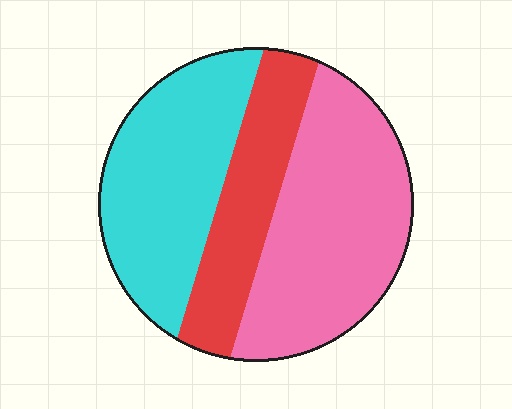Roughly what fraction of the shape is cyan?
Cyan covers 35% of the shape.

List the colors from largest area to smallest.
From largest to smallest: pink, cyan, red.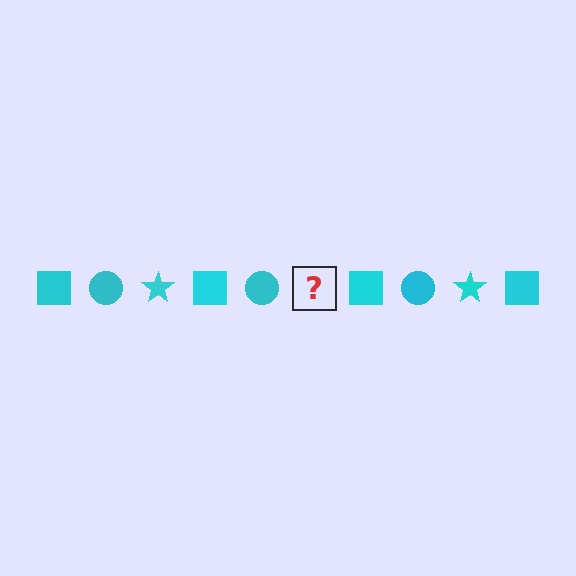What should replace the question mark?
The question mark should be replaced with a cyan star.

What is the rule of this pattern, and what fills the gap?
The rule is that the pattern cycles through square, circle, star shapes in cyan. The gap should be filled with a cyan star.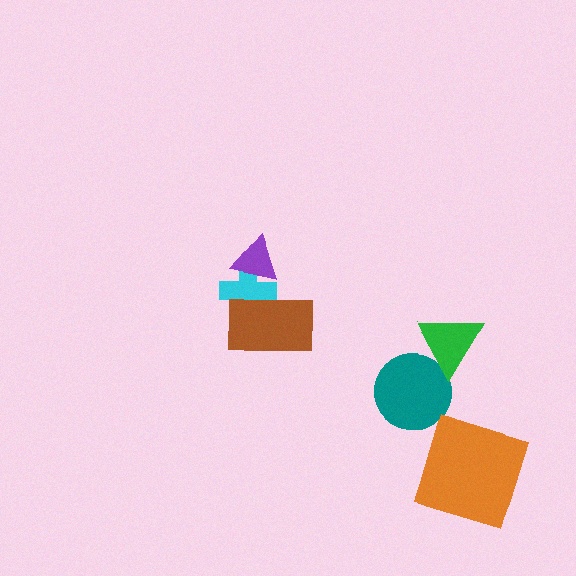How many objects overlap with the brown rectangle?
1 object overlaps with the brown rectangle.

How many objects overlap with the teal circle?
1 object overlaps with the teal circle.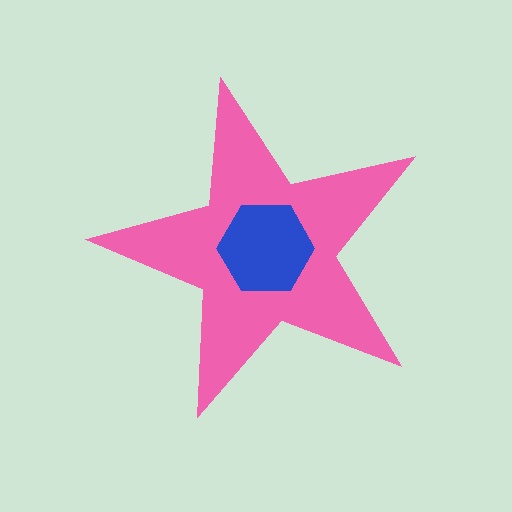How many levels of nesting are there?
2.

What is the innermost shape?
The blue hexagon.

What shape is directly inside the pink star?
The blue hexagon.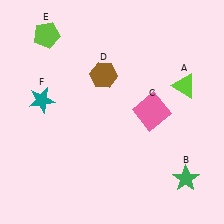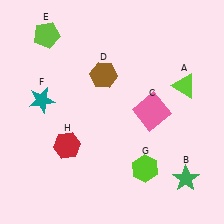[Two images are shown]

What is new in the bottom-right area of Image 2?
A lime hexagon (G) was added in the bottom-right area of Image 2.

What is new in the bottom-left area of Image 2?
A red hexagon (H) was added in the bottom-left area of Image 2.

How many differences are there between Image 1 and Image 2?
There are 2 differences between the two images.